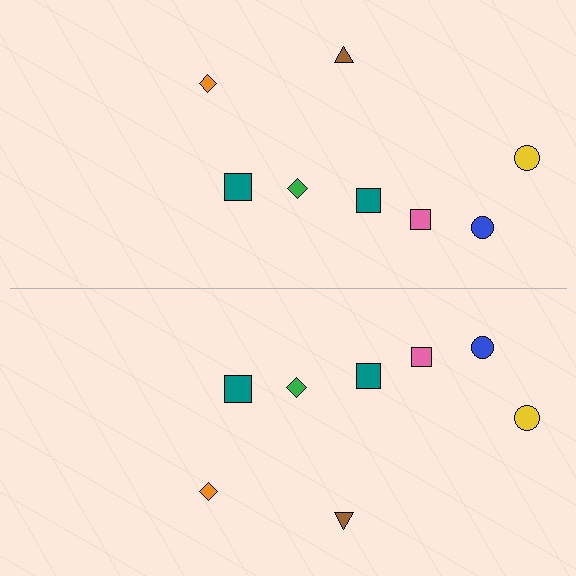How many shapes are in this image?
There are 16 shapes in this image.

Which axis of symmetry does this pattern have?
The pattern has a horizontal axis of symmetry running through the center of the image.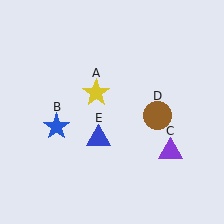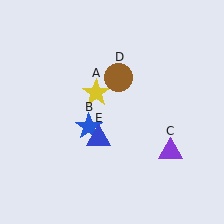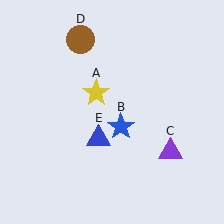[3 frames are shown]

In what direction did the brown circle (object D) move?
The brown circle (object D) moved up and to the left.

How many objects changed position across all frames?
2 objects changed position: blue star (object B), brown circle (object D).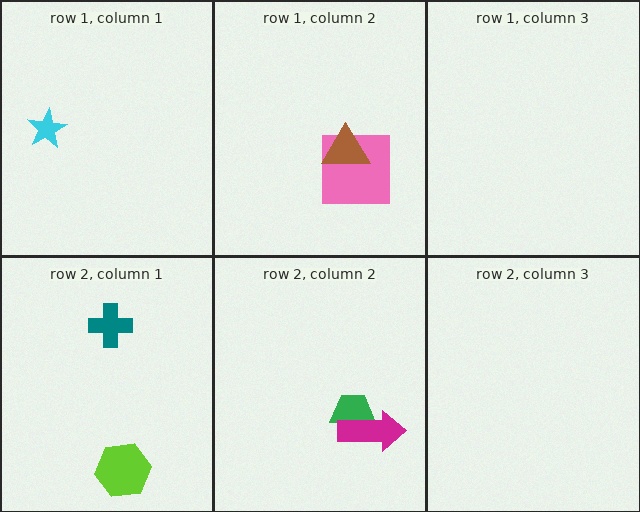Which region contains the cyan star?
The row 1, column 1 region.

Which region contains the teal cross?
The row 2, column 1 region.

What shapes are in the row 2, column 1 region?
The teal cross, the lime hexagon.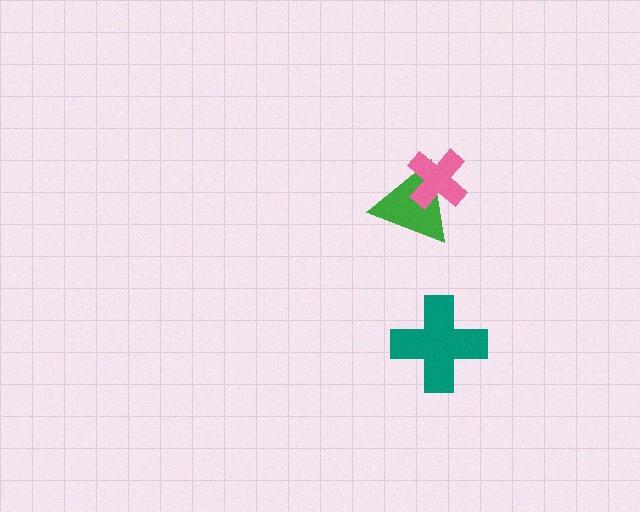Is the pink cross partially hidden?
No, no other shape covers it.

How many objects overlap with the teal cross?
0 objects overlap with the teal cross.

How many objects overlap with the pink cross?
1 object overlaps with the pink cross.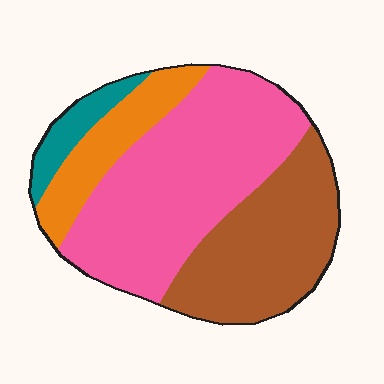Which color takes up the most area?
Pink, at roughly 50%.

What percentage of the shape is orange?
Orange covers around 15% of the shape.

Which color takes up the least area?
Teal, at roughly 5%.